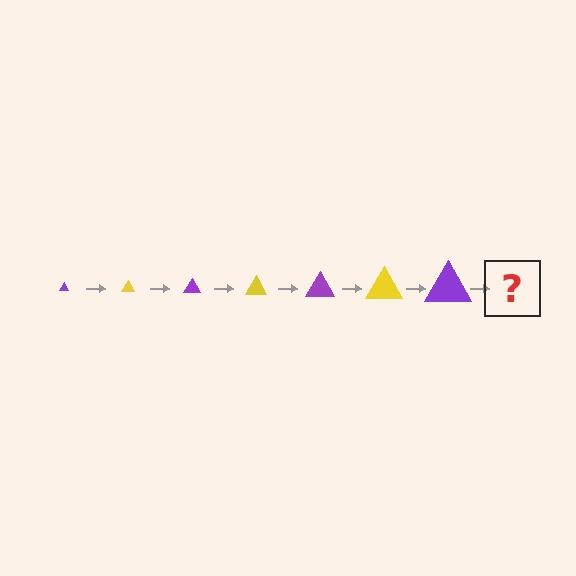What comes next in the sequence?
The next element should be a yellow triangle, larger than the previous one.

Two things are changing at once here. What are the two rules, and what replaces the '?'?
The two rules are that the triangle grows larger each step and the color cycles through purple and yellow. The '?' should be a yellow triangle, larger than the previous one.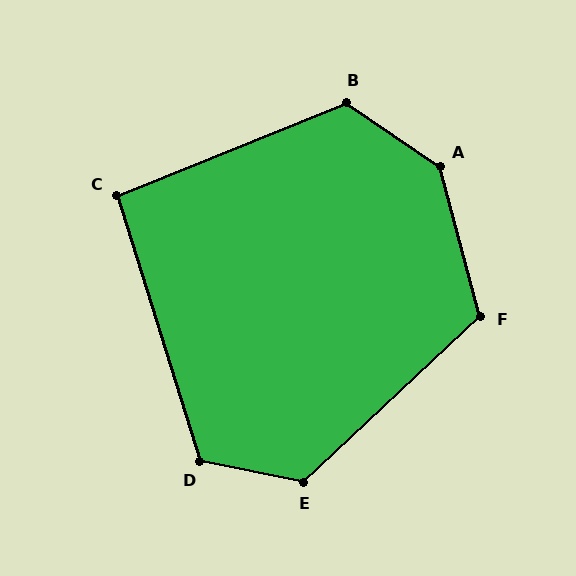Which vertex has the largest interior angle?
A, at approximately 140 degrees.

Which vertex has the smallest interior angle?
C, at approximately 95 degrees.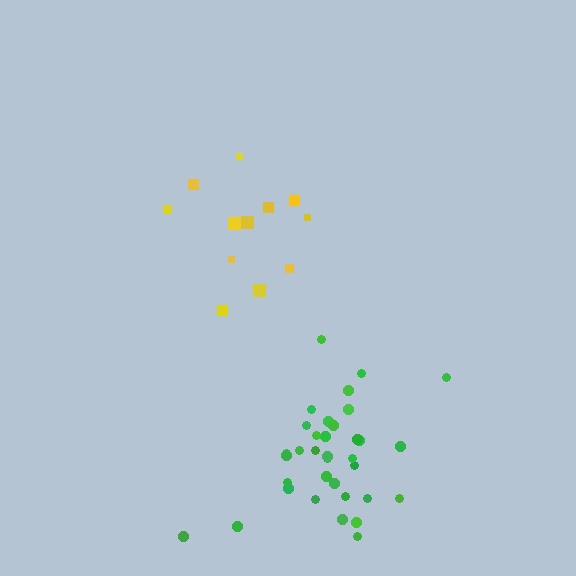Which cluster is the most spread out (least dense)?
Yellow.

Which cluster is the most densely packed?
Green.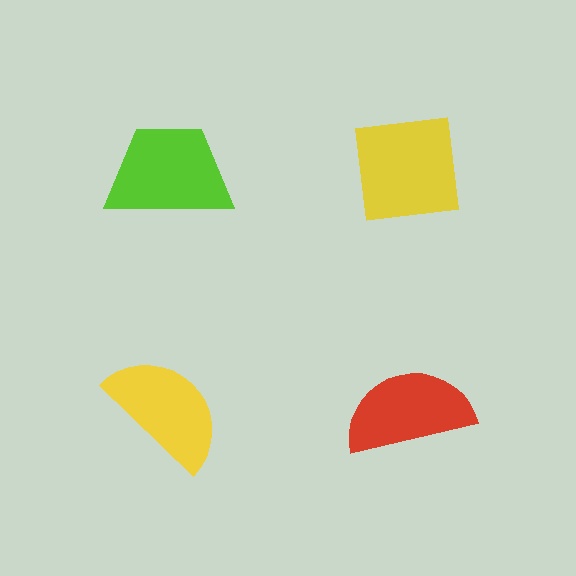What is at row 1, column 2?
A yellow square.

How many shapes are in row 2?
2 shapes.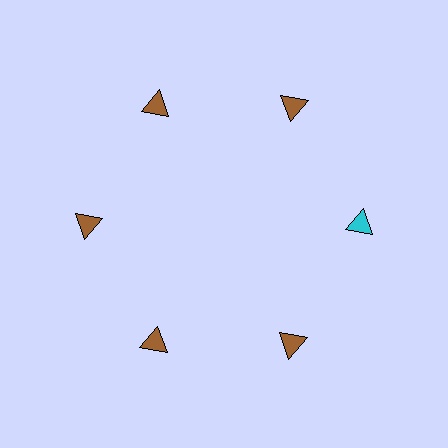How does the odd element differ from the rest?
It has a different color: cyan instead of brown.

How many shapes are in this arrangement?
There are 6 shapes arranged in a ring pattern.